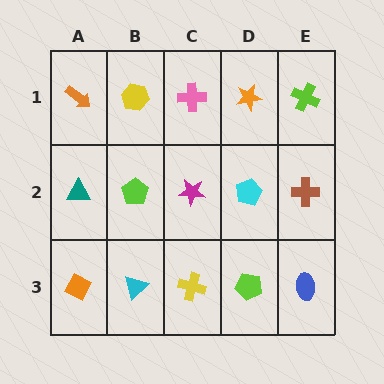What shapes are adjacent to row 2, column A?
An orange arrow (row 1, column A), an orange diamond (row 3, column A), a lime pentagon (row 2, column B).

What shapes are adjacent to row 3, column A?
A teal triangle (row 2, column A), a cyan triangle (row 3, column B).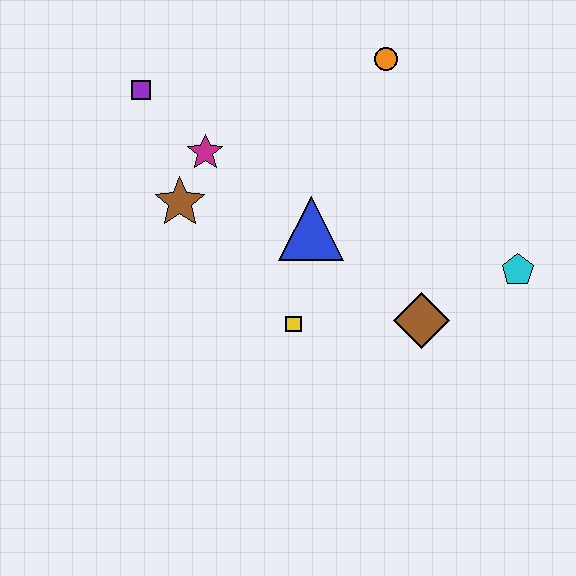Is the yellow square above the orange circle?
No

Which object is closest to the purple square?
The magenta star is closest to the purple square.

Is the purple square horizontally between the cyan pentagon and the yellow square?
No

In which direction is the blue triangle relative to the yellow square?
The blue triangle is above the yellow square.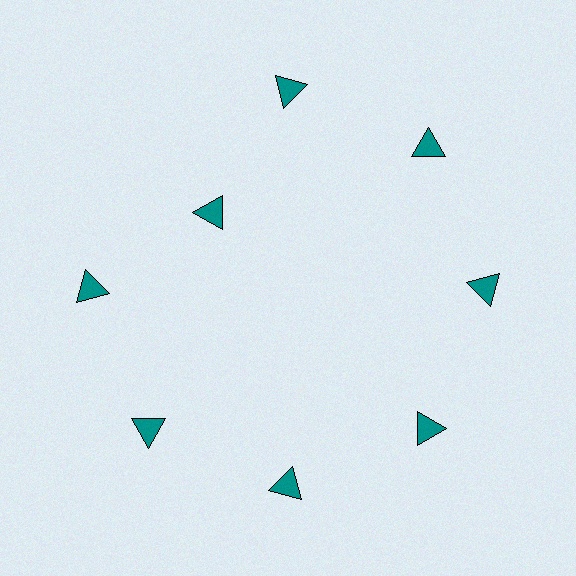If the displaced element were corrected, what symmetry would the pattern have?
It would have 8-fold rotational symmetry — the pattern would map onto itself every 45 degrees.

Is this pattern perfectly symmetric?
No. The 8 teal triangles are arranged in a ring, but one element near the 10 o'clock position is pulled inward toward the center, breaking the 8-fold rotational symmetry.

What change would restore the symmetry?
The symmetry would be restored by moving it outward, back onto the ring so that all 8 triangles sit at equal angles and equal distance from the center.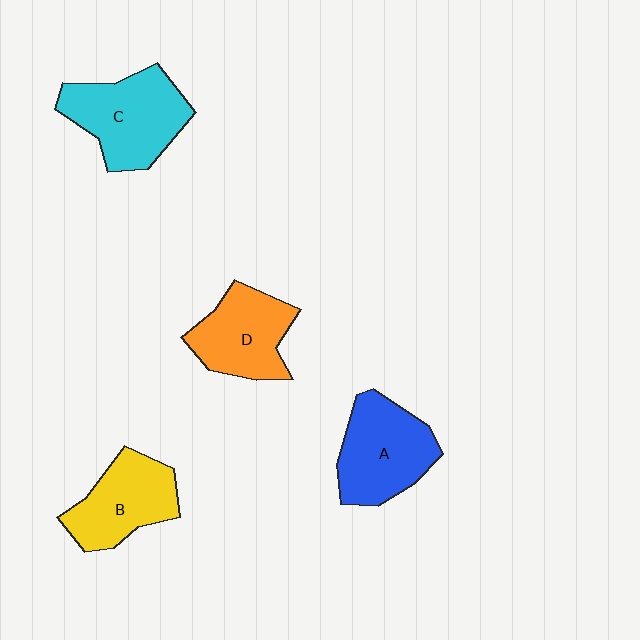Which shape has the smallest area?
Shape D (orange).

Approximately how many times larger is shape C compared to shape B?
Approximately 1.2 times.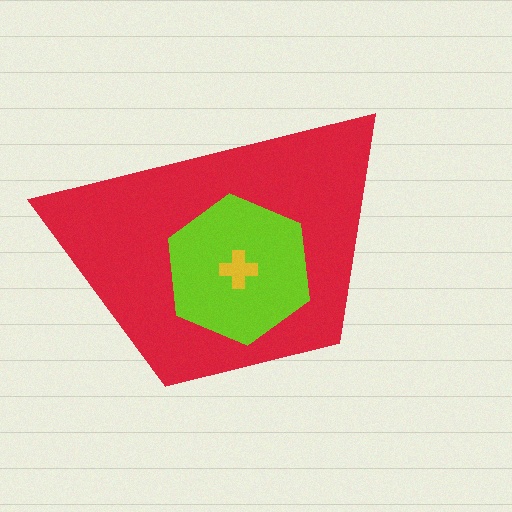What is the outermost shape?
The red trapezoid.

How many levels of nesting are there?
3.